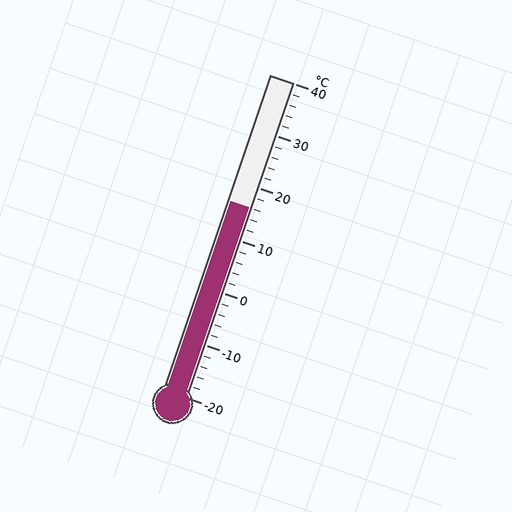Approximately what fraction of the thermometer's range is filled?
The thermometer is filled to approximately 60% of its range.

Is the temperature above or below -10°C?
The temperature is above -10°C.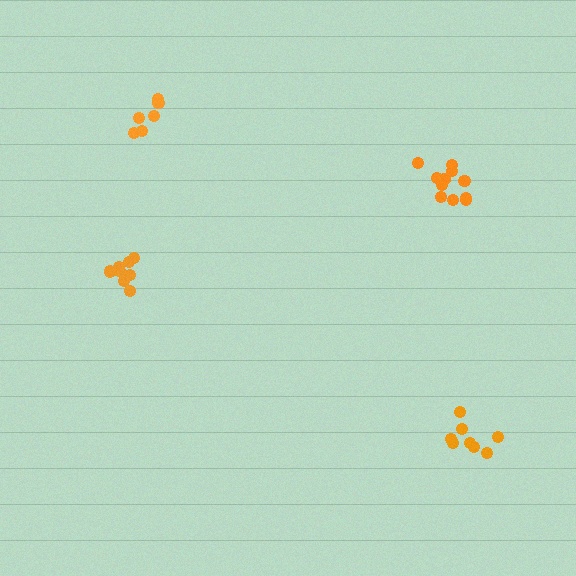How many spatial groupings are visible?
There are 4 spatial groupings.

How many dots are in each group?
Group 1: 8 dots, Group 2: 9 dots, Group 3: 11 dots, Group 4: 6 dots (34 total).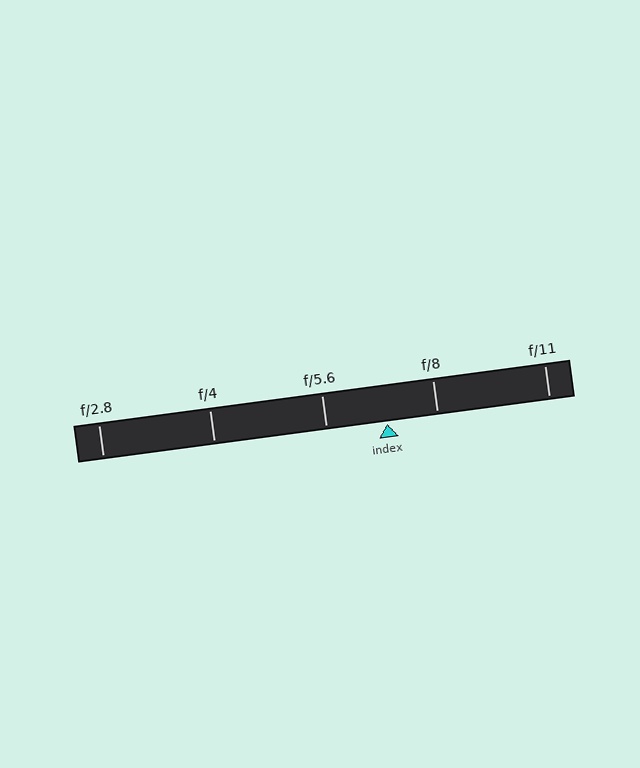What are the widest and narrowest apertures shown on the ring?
The widest aperture shown is f/2.8 and the narrowest is f/11.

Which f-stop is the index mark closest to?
The index mark is closest to f/8.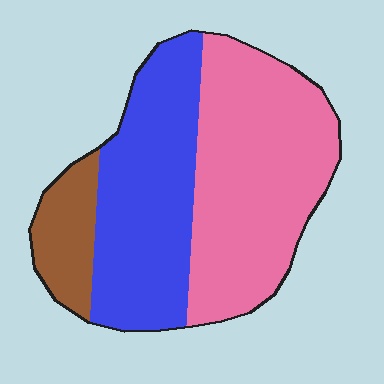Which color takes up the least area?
Brown, at roughly 10%.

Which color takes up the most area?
Pink, at roughly 50%.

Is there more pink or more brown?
Pink.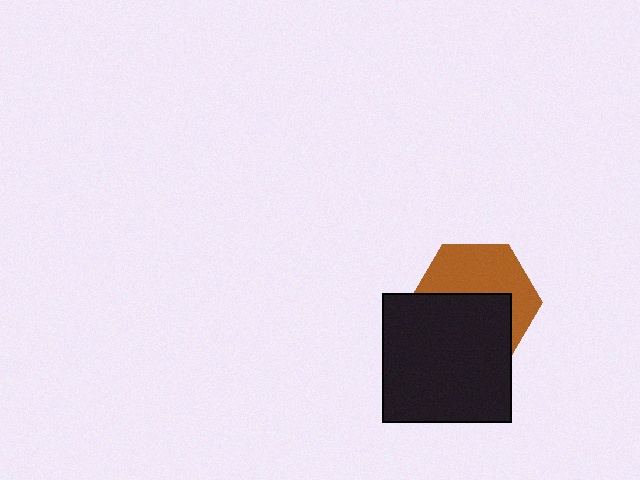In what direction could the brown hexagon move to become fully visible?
The brown hexagon could move up. That would shift it out from behind the black square entirely.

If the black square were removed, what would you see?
You would see the complete brown hexagon.